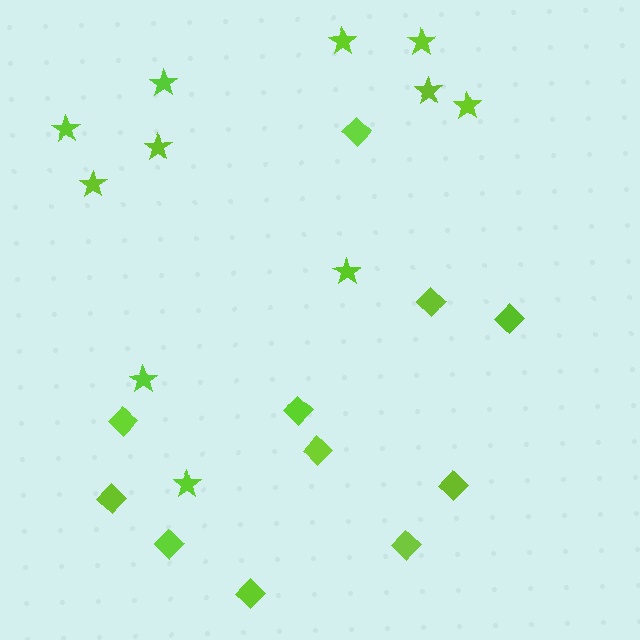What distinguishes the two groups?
There are 2 groups: one group of diamonds (11) and one group of stars (11).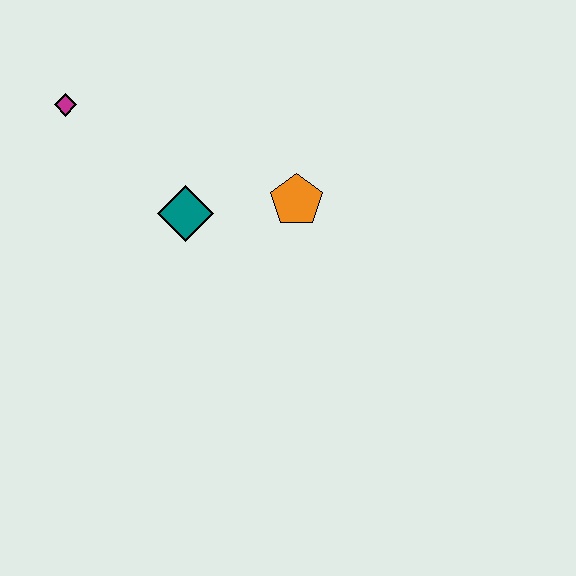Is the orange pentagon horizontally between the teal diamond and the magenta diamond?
No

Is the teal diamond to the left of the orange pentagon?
Yes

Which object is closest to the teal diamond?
The orange pentagon is closest to the teal diamond.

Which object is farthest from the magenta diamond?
The orange pentagon is farthest from the magenta diamond.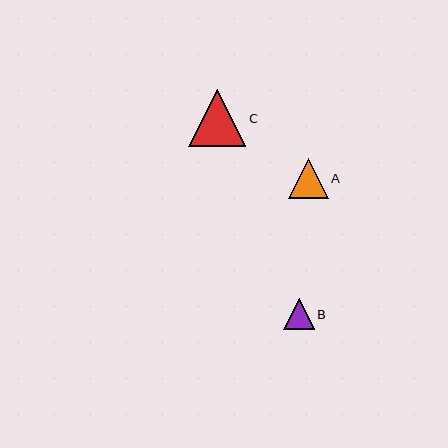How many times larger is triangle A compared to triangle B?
Triangle A is approximately 1.3 times the size of triangle B.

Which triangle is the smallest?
Triangle B is the smallest with a size of approximately 31 pixels.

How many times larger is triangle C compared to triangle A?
Triangle C is approximately 1.4 times the size of triangle A.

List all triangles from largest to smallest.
From largest to smallest: C, A, B.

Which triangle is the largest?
Triangle C is the largest with a size of approximately 57 pixels.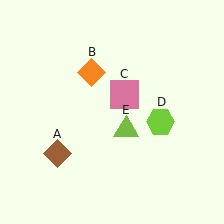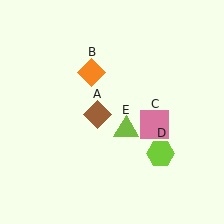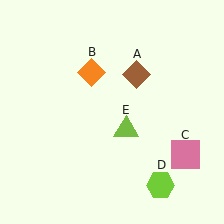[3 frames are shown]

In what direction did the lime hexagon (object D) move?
The lime hexagon (object D) moved down.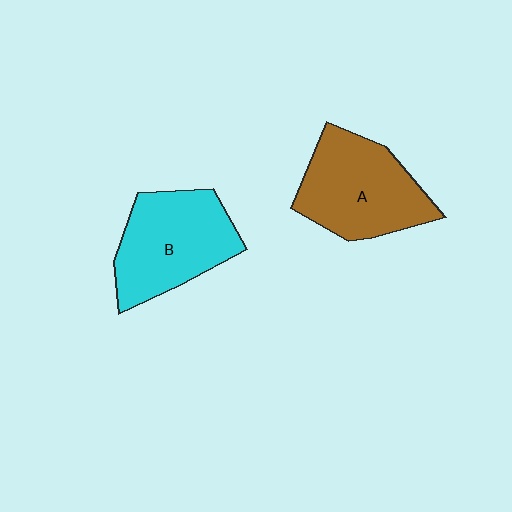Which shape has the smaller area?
Shape B (cyan).